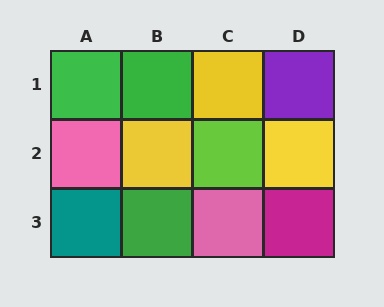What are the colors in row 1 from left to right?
Green, green, yellow, purple.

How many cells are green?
3 cells are green.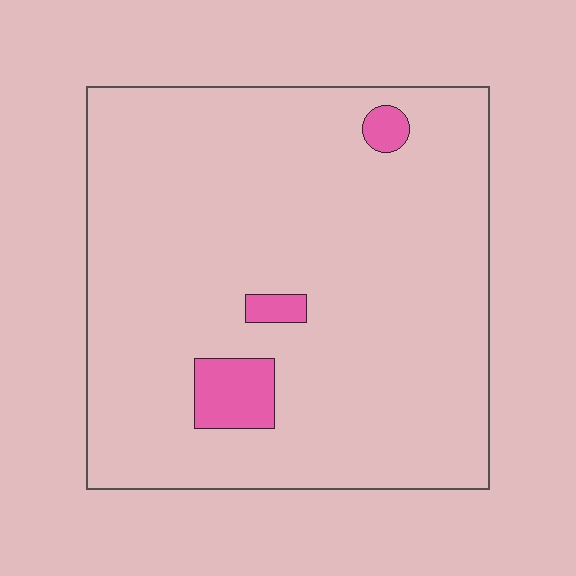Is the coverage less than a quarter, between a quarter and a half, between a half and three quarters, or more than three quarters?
Less than a quarter.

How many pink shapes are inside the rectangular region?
3.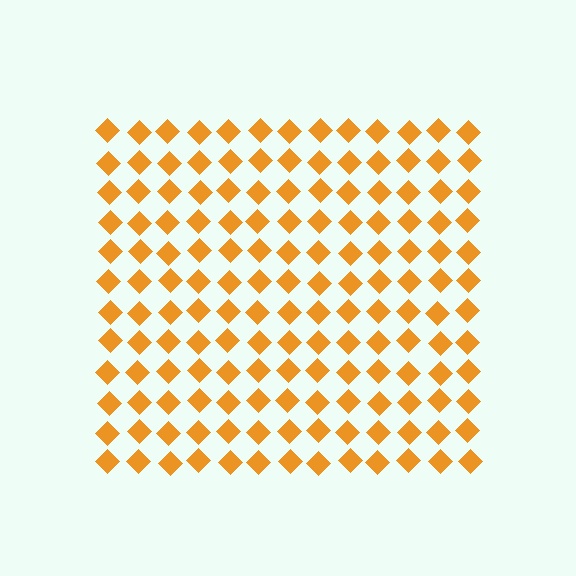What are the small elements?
The small elements are diamonds.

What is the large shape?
The large shape is a square.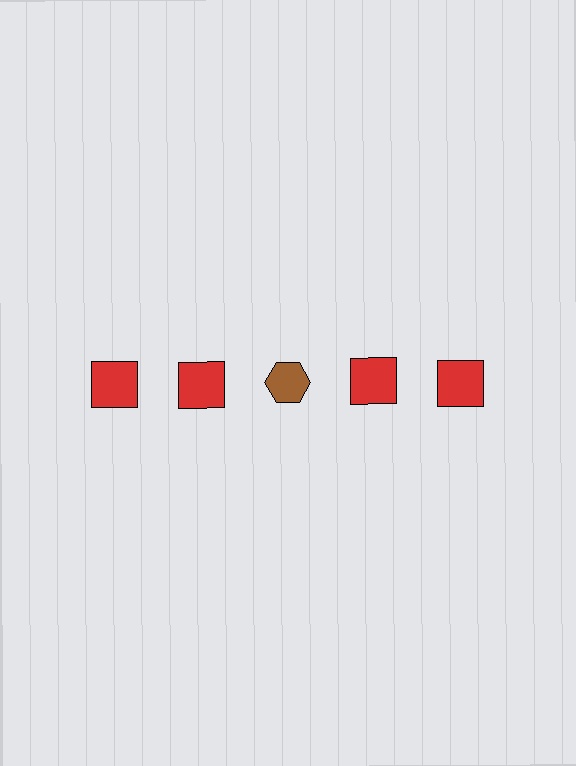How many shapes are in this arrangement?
There are 5 shapes arranged in a grid pattern.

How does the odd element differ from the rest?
It differs in both color (brown instead of red) and shape (hexagon instead of square).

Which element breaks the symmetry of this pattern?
The brown hexagon in the top row, center column breaks the symmetry. All other shapes are red squares.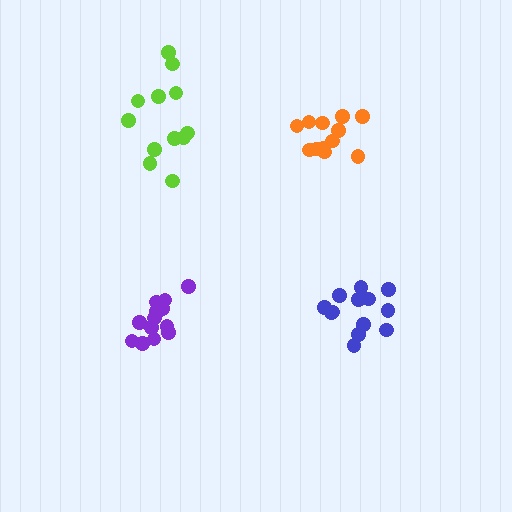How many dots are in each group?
Group 1: 12 dots, Group 2: 14 dots, Group 3: 14 dots, Group 4: 12 dots (52 total).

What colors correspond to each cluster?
The clusters are colored: orange, blue, purple, lime.